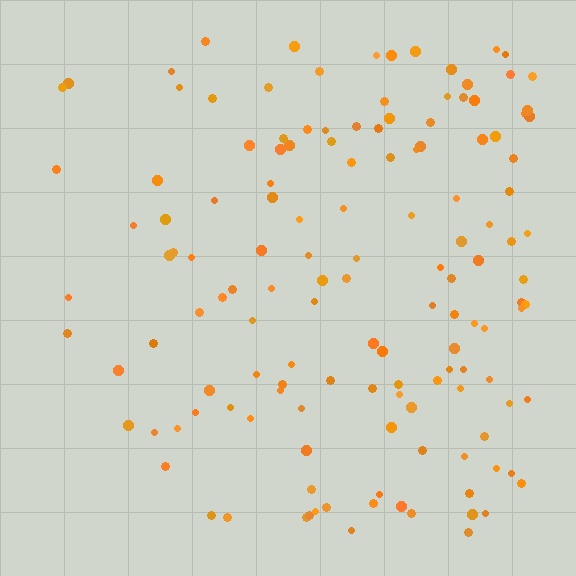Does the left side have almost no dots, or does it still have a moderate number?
Still a moderate number, just noticeably fewer than the right.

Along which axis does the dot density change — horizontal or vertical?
Horizontal.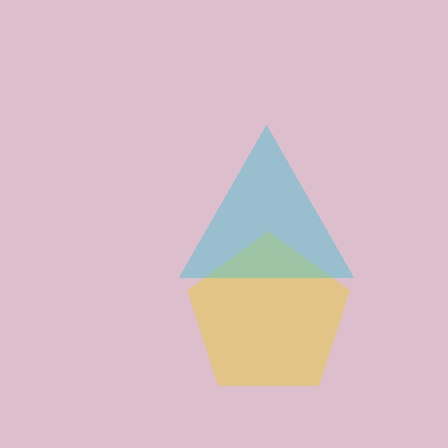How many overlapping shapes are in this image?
There are 2 overlapping shapes in the image.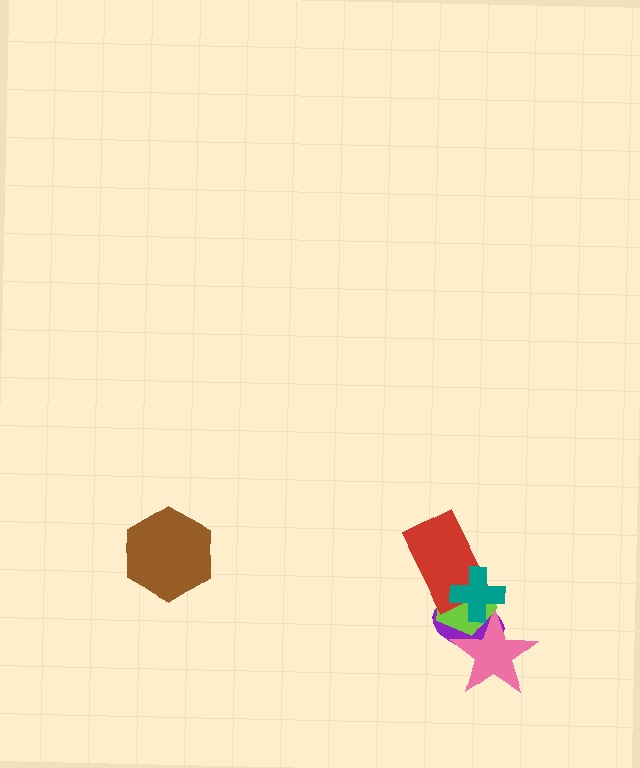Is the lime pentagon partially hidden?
Yes, it is partially covered by another shape.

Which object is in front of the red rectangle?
The teal cross is in front of the red rectangle.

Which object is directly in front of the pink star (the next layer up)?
The lime pentagon is directly in front of the pink star.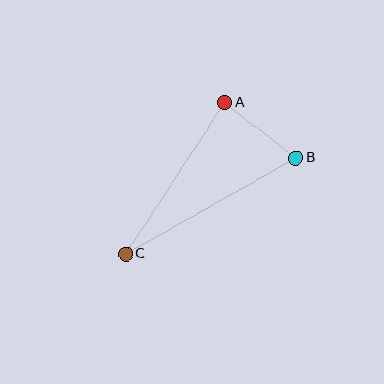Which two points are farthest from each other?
Points B and C are farthest from each other.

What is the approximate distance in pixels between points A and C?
The distance between A and C is approximately 181 pixels.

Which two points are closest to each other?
Points A and B are closest to each other.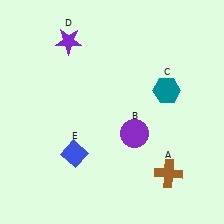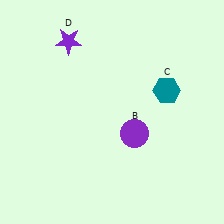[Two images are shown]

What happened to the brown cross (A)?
The brown cross (A) was removed in Image 2. It was in the bottom-right area of Image 1.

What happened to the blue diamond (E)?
The blue diamond (E) was removed in Image 2. It was in the bottom-left area of Image 1.